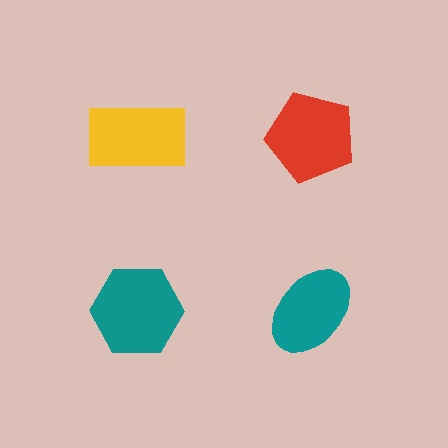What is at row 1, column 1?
A yellow rectangle.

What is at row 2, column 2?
A teal ellipse.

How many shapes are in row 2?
2 shapes.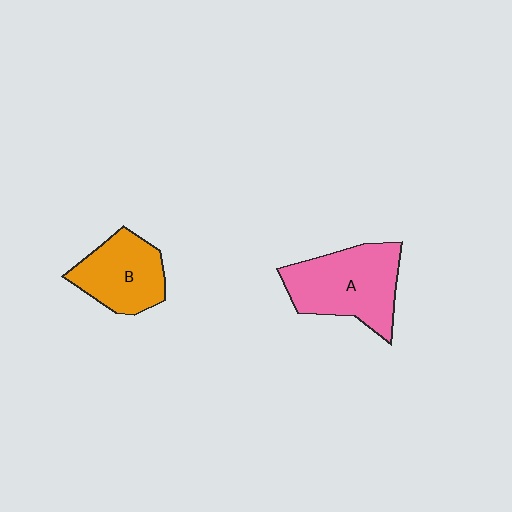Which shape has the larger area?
Shape A (pink).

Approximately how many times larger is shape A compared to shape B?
Approximately 1.3 times.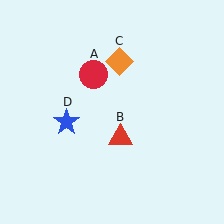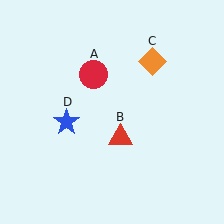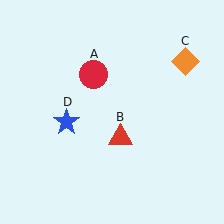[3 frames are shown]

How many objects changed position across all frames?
1 object changed position: orange diamond (object C).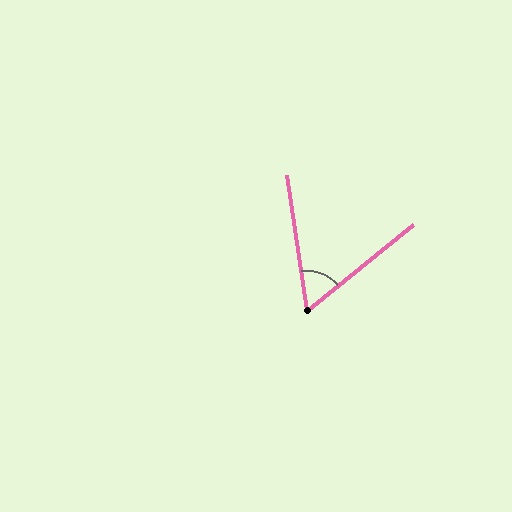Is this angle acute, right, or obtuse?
It is acute.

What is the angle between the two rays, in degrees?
Approximately 59 degrees.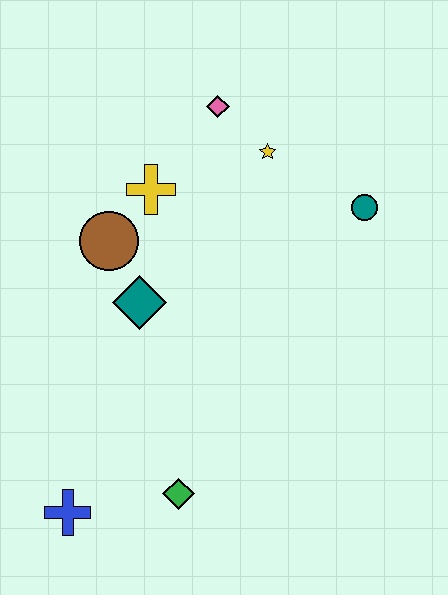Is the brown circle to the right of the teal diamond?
No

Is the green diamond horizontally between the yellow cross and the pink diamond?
Yes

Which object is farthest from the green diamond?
The pink diamond is farthest from the green diamond.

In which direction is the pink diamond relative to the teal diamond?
The pink diamond is above the teal diamond.